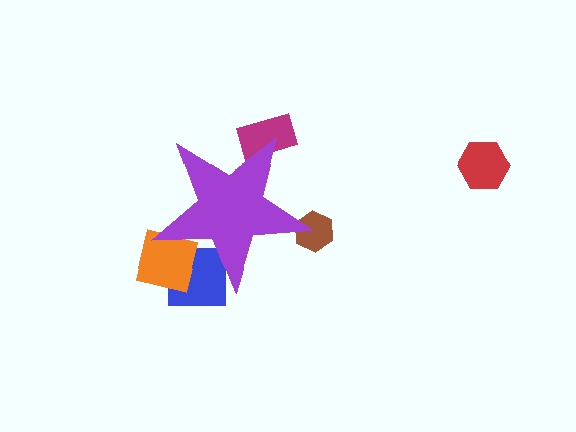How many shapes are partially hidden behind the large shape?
4 shapes are partially hidden.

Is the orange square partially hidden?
Yes, the orange square is partially hidden behind the purple star.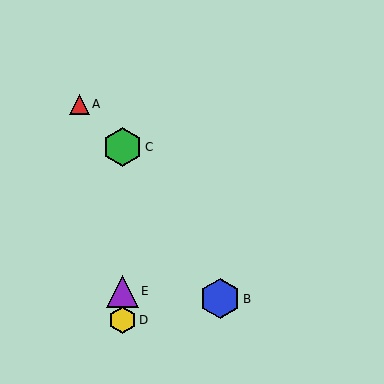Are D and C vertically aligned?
Yes, both are at x≈122.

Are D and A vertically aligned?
No, D is at x≈122 and A is at x≈79.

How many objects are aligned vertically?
3 objects (C, D, E) are aligned vertically.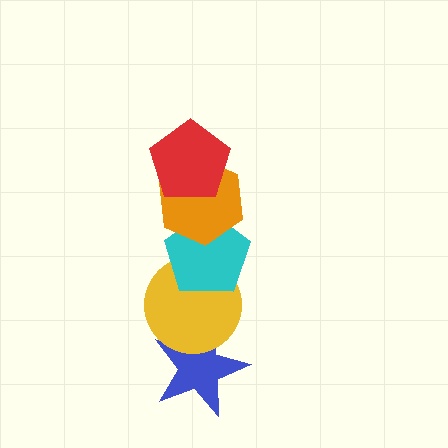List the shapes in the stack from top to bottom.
From top to bottom: the red pentagon, the orange hexagon, the cyan pentagon, the yellow circle, the blue star.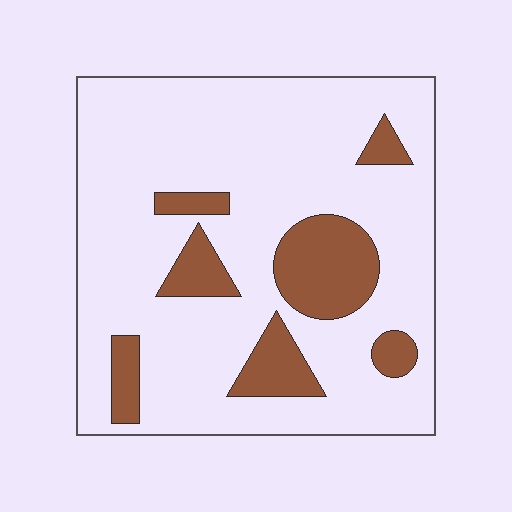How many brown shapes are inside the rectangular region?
7.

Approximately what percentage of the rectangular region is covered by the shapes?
Approximately 20%.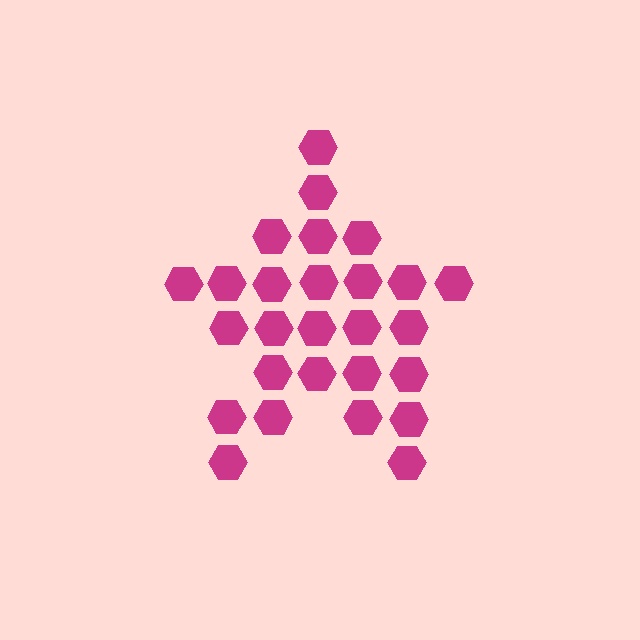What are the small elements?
The small elements are hexagons.